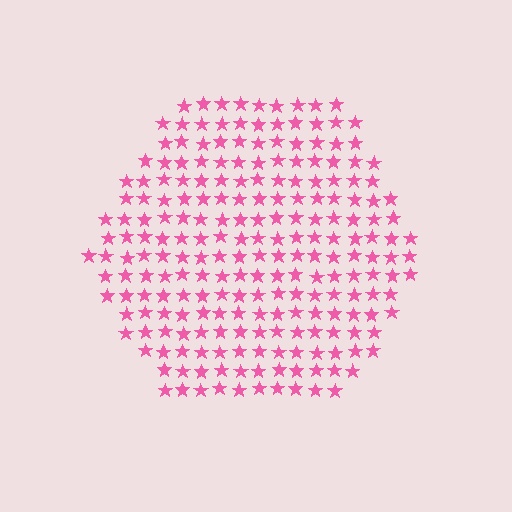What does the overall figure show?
The overall figure shows a hexagon.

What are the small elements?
The small elements are stars.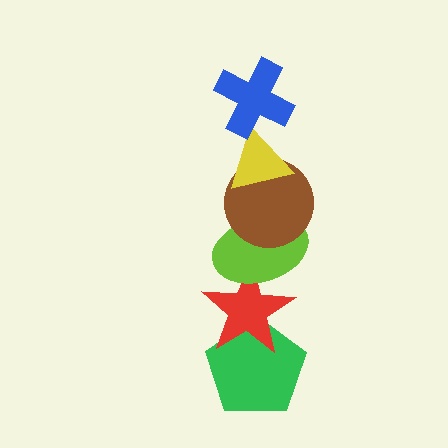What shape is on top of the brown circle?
The yellow triangle is on top of the brown circle.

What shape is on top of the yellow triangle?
The blue cross is on top of the yellow triangle.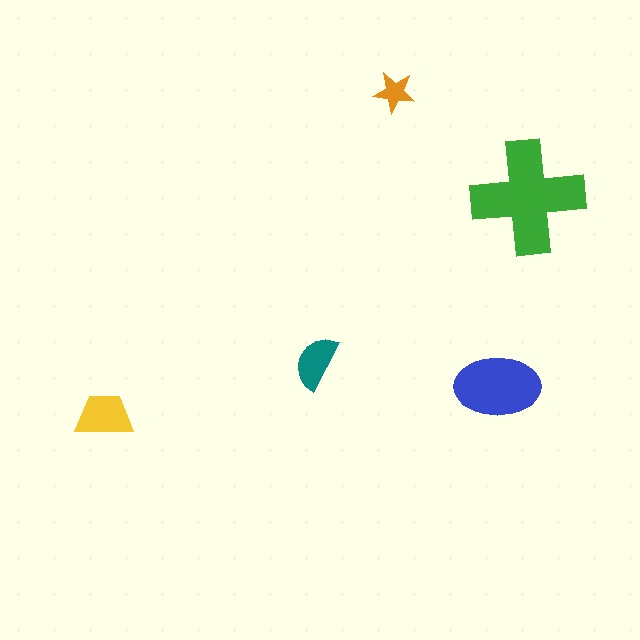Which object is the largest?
The green cross.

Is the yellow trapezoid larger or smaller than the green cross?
Smaller.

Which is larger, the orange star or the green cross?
The green cross.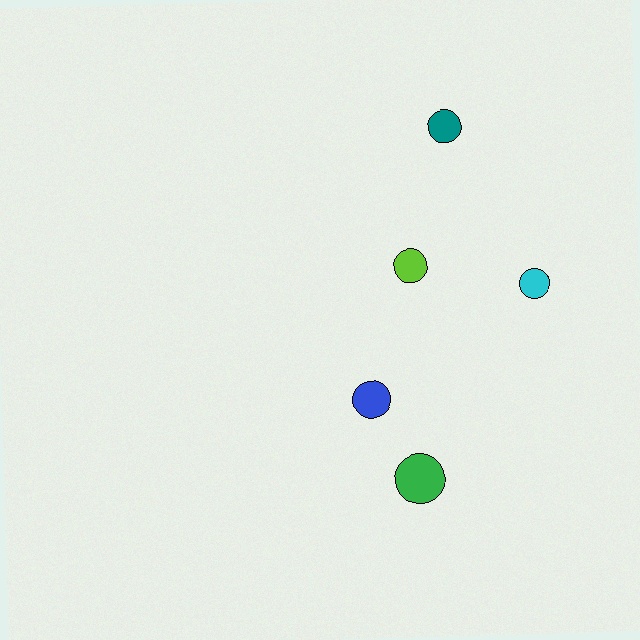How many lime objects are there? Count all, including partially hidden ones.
There is 1 lime object.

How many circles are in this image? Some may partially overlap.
There are 5 circles.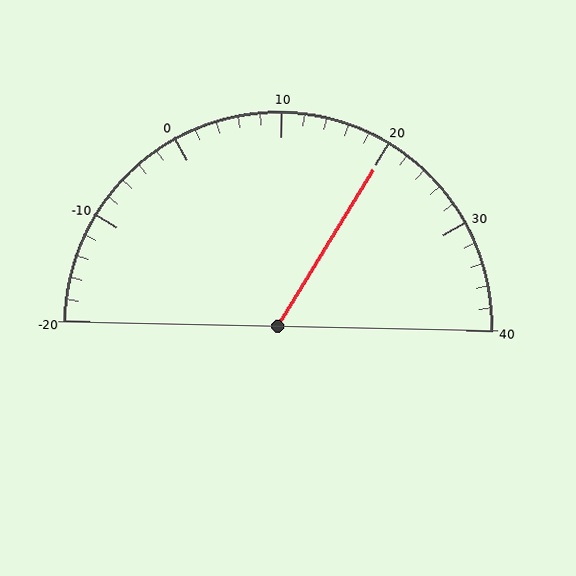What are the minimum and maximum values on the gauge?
The gauge ranges from -20 to 40.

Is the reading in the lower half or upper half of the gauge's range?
The reading is in the upper half of the range (-20 to 40).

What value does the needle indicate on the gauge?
The needle indicates approximately 20.